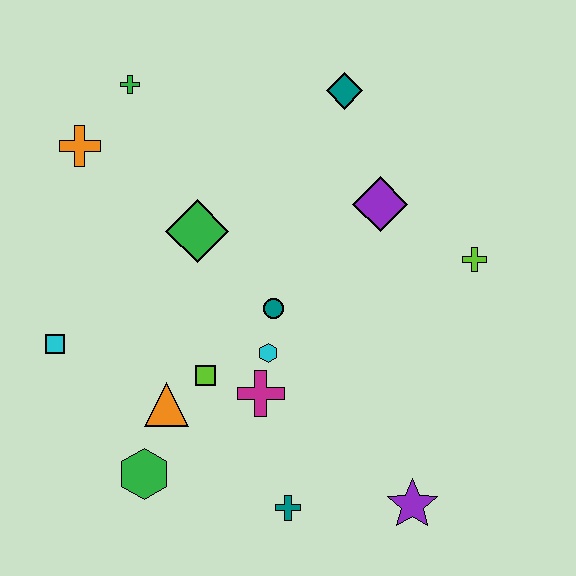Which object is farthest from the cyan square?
The lime cross is farthest from the cyan square.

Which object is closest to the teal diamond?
The purple diamond is closest to the teal diamond.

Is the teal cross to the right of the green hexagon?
Yes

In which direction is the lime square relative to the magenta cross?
The lime square is to the left of the magenta cross.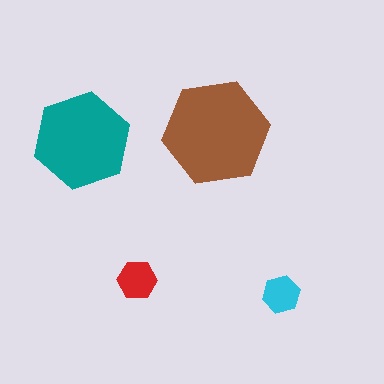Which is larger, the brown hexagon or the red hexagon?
The brown one.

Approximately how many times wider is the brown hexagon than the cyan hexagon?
About 3 times wider.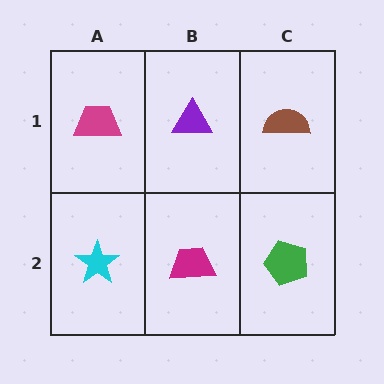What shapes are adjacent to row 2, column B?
A purple triangle (row 1, column B), a cyan star (row 2, column A), a green pentagon (row 2, column C).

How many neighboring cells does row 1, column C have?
2.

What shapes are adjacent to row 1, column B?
A magenta trapezoid (row 2, column B), a magenta trapezoid (row 1, column A), a brown semicircle (row 1, column C).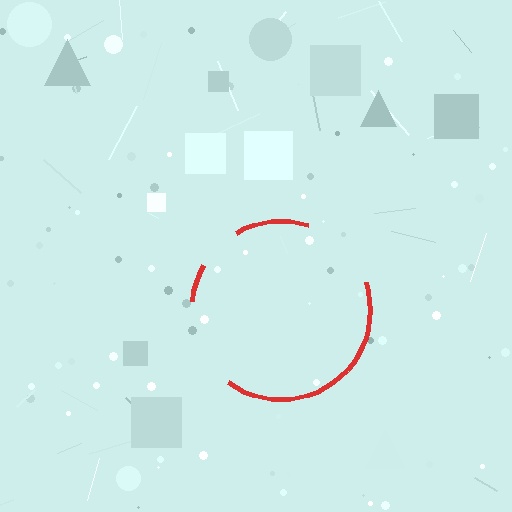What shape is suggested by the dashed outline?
The dashed outline suggests a circle.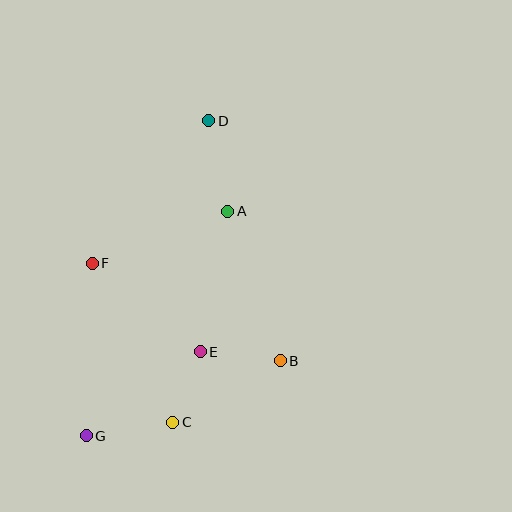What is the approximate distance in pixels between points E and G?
The distance between E and G is approximately 142 pixels.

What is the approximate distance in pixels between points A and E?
The distance between A and E is approximately 143 pixels.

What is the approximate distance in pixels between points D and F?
The distance between D and F is approximately 184 pixels.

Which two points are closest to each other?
Points C and E are closest to each other.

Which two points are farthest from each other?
Points D and G are farthest from each other.